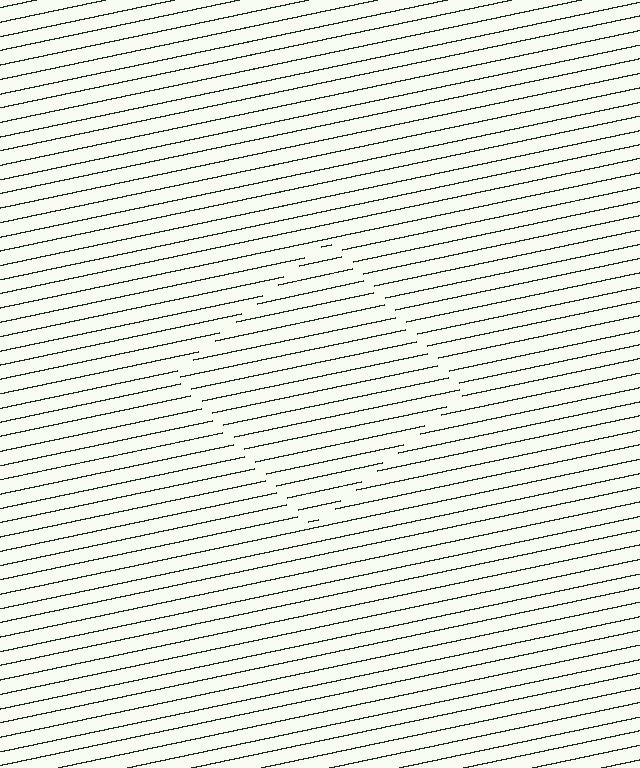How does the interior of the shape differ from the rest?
The interior of the shape contains the same grating, shifted by half a period — the contour is defined by the phase discontinuity where line-ends from the inner and outer gratings abut.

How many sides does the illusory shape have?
4 sides — the line-ends trace a square.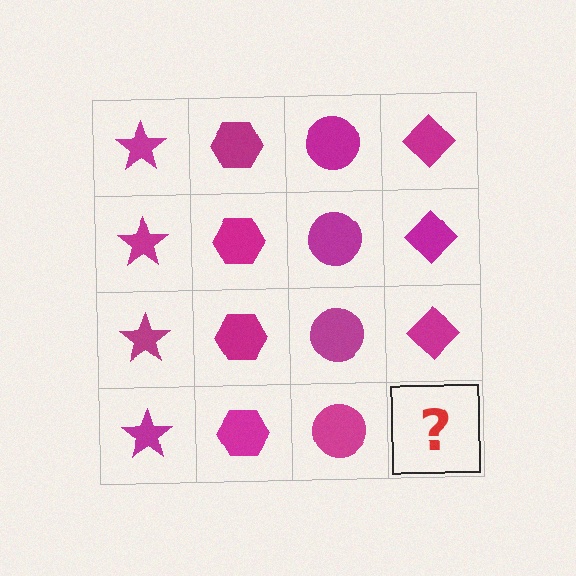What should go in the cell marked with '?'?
The missing cell should contain a magenta diamond.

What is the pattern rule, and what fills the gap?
The rule is that each column has a consistent shape. The gap should be filled with a magenta diamond.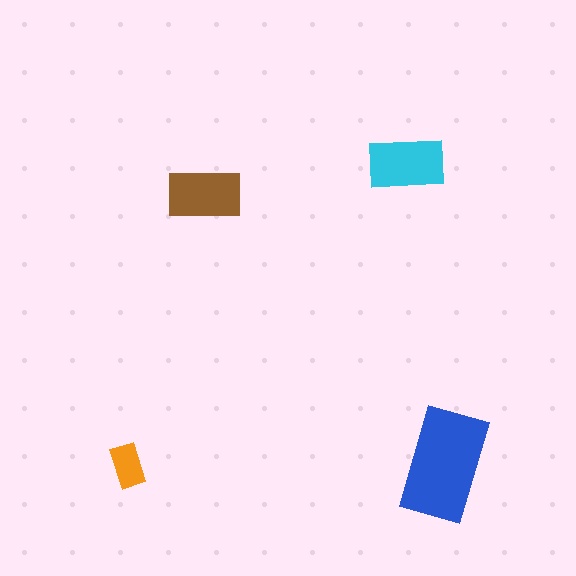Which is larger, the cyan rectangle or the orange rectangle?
The cyan one.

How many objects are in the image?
There are 4 objects in the image.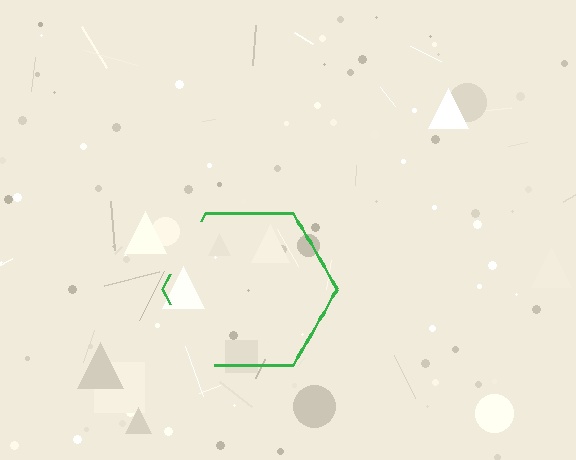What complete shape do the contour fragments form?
The contour fragments form a hexagon.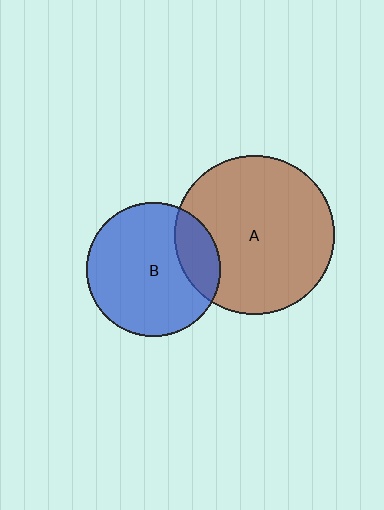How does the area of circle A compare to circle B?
Approximately 1.4 times.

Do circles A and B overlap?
Yes.